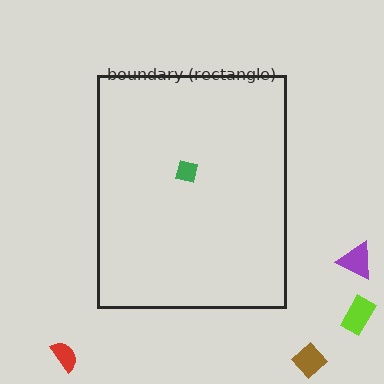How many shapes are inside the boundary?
1 inside, 4 outside.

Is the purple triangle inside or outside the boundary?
Outside.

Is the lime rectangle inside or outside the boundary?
Outside.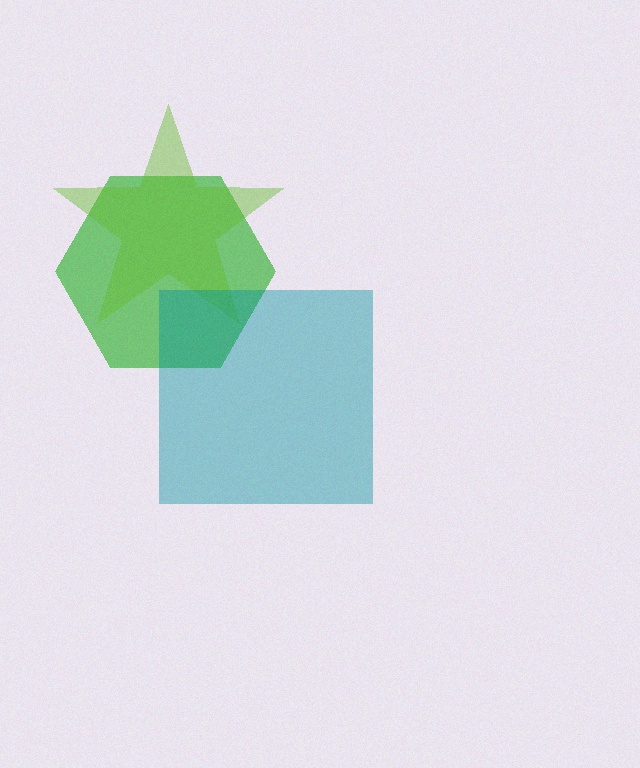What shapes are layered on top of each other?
The layered shapes are: a green hexagon, a lime star, a teal square.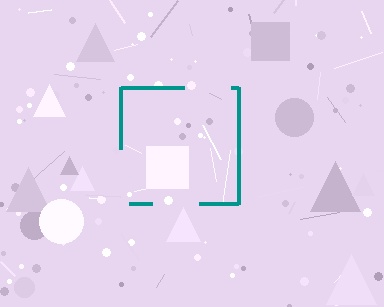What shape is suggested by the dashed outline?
The dashed outline suggests a square.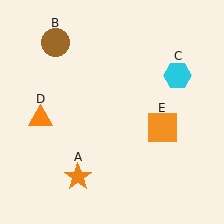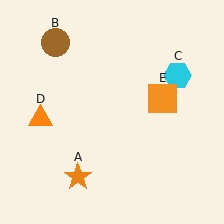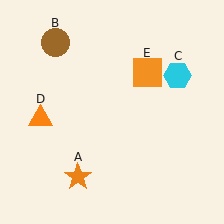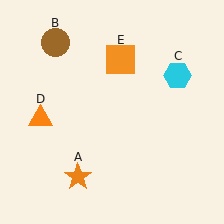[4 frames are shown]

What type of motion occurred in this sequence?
The orange square (object E) rotated counterclockwise around the center of the scene.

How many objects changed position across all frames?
1 object changed position: orange square (object E).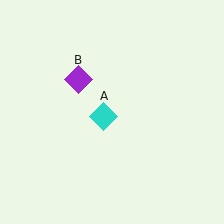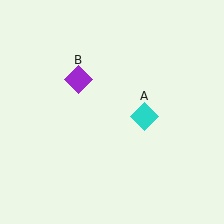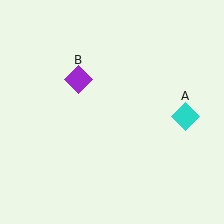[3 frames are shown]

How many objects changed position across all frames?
1 object changed position: cyan diamond (object A).